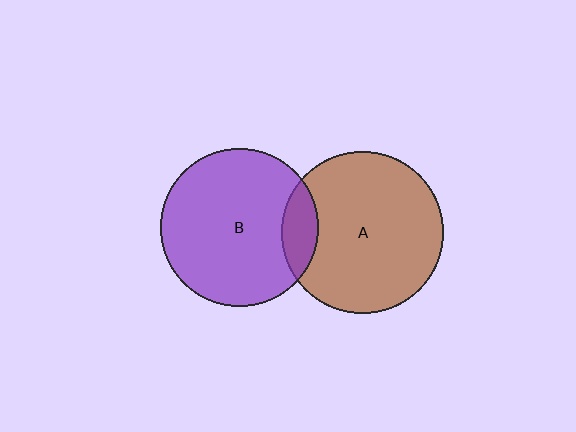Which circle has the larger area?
Circle A (brown).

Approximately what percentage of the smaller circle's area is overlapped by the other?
Approximately 15%.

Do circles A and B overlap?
Yes.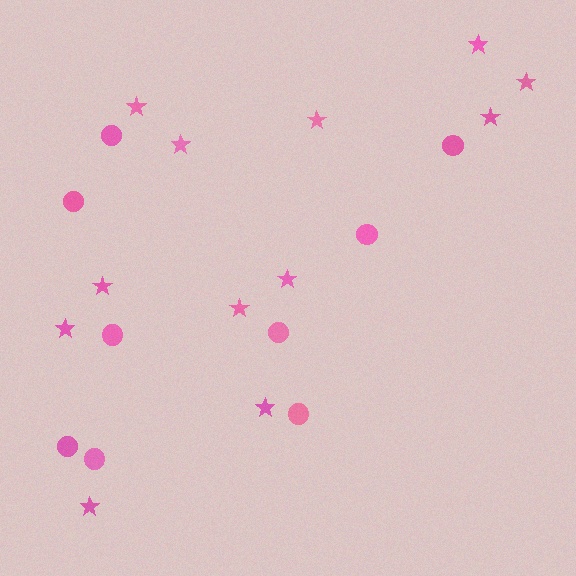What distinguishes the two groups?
There are 2 groups: one group of stars (12) and one group of circles (9).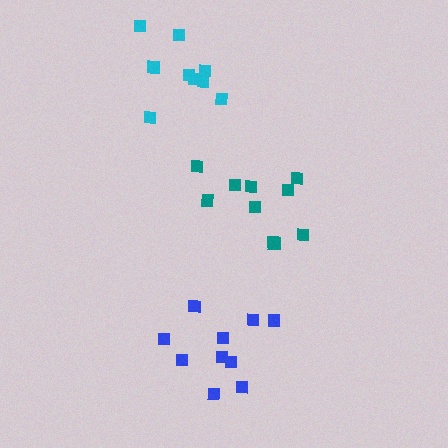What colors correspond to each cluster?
The clusters are colored: teal, blue, cyan.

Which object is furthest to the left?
The cyan cluster is leftmost.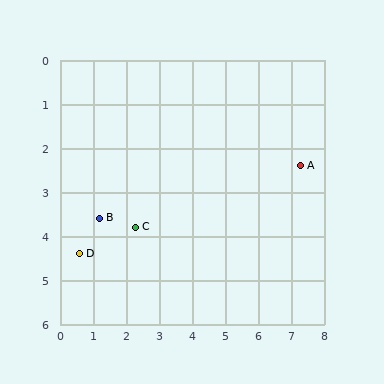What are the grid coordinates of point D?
Point D is at approximately (0.6, 4.4).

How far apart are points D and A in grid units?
Points D and A are about 7.0 grid units apart.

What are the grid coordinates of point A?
Point A is at approximately (7.3, 2.4).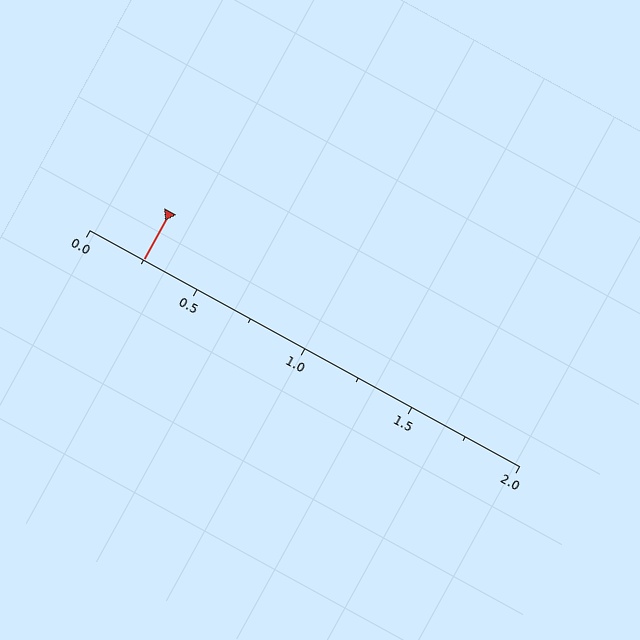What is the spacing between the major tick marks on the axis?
The major ticks are spaced 0.5 apart.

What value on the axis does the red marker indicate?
The marker indicates approximately 0.25.